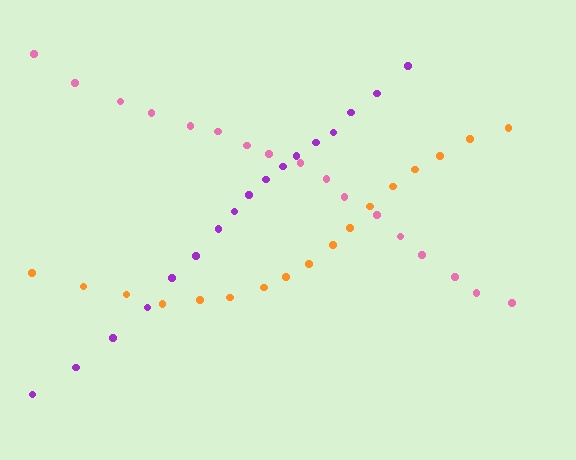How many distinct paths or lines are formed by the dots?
There are 3 distinct paths.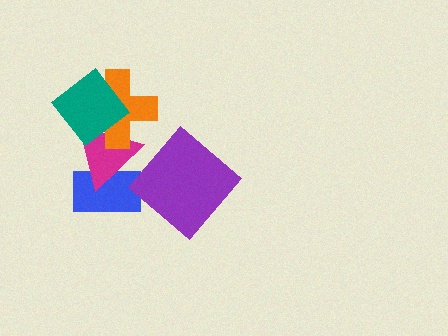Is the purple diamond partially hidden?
No, no other shape covers it.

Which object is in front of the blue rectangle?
The magenta triangle is in front of the blue rectangle.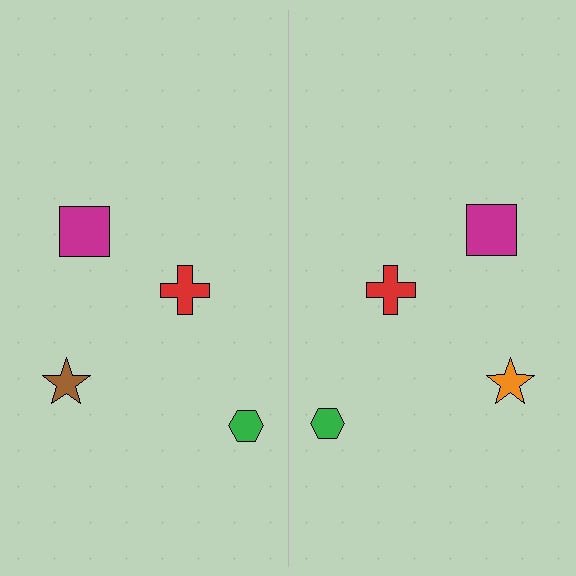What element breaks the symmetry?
The orange star on the right side breaks the symmetry — its mirror counterpart is brown.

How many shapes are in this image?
There are 8 shapes in this image.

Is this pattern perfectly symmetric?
No, the pattern is not perfectly symmetric. The orange star on the right side breaks the symmetry — its mirror counterpart is brown.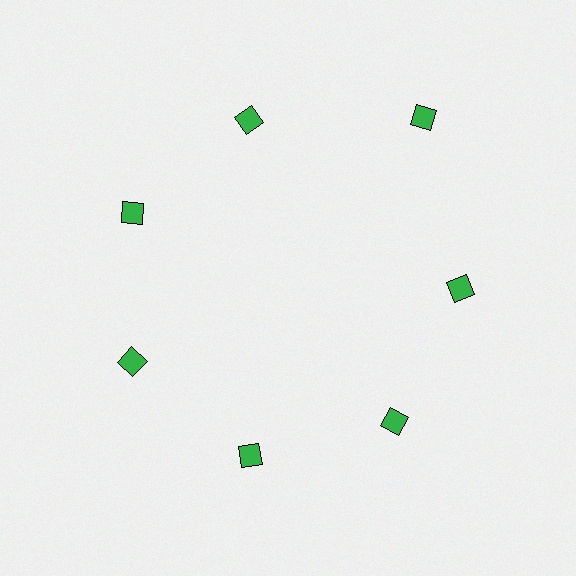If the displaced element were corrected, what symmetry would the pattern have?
It would have 7-fold rotational symmetry — the pattern would map onto itself every 51 degrees.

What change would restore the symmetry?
The symmetry would be restored by moving it inward, back onto the ring so that all 7 diamonds sit at equal angles and equal distance from the center.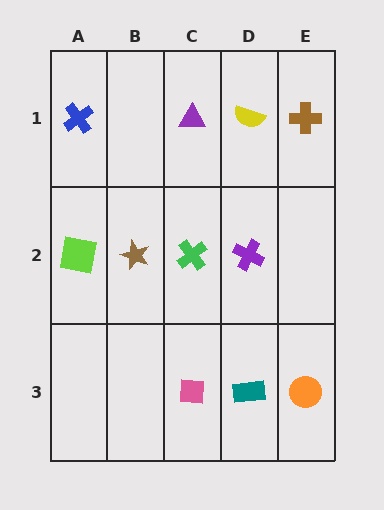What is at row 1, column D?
A yellow semicircle.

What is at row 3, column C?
A pink square.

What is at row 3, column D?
A teal rectangle.